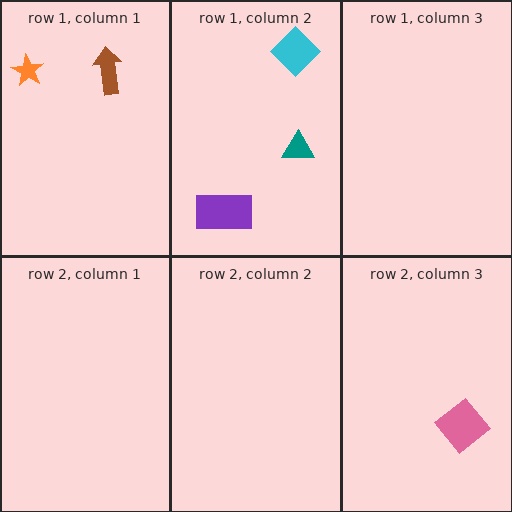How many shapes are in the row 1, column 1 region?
2.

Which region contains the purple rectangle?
The row 1, column 2 region.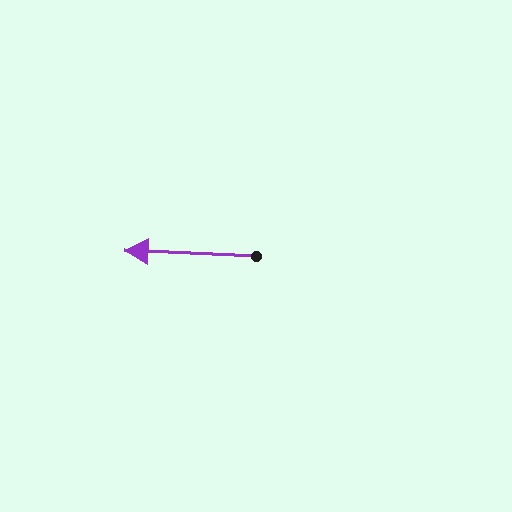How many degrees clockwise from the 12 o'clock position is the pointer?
Approximately 272 degrees.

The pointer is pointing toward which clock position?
Roughly 9 o'clock.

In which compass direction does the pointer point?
West.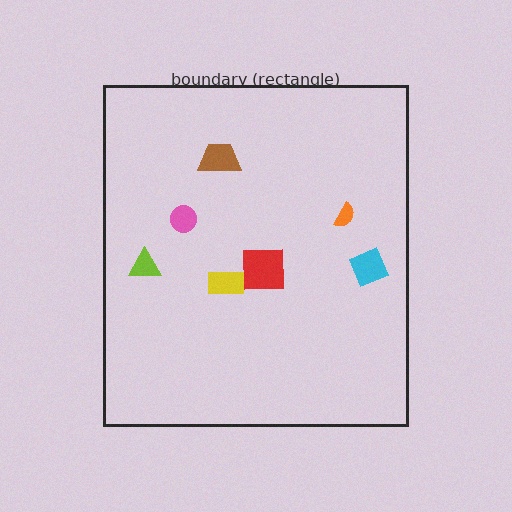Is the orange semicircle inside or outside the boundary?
Inside.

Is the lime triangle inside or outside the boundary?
Inside.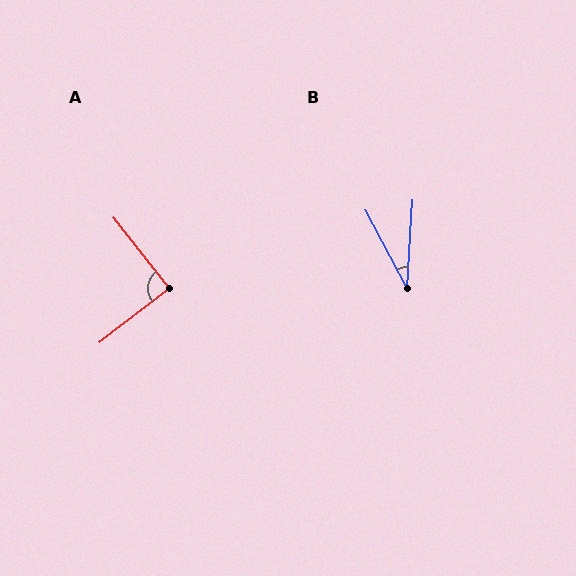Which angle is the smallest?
B, at approximately 31 degrees.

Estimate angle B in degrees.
Approximately 31 degrees.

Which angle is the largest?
A, at approximately 90 degrees.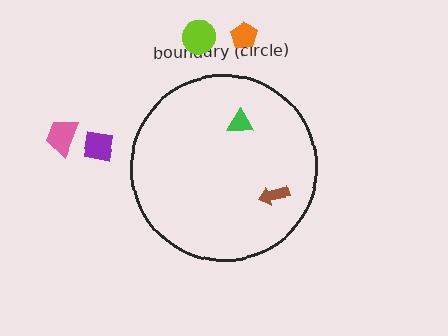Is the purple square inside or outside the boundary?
Outside.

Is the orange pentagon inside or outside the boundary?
Outside.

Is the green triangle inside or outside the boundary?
Inside.